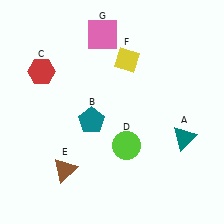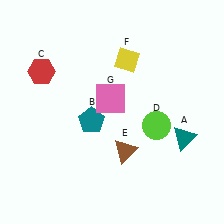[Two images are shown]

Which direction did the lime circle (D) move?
The lime circle (D) moved right.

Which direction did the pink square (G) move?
The pink square (G) moved down.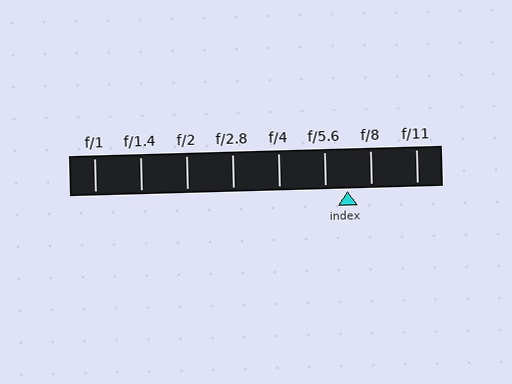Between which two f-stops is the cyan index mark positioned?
The index mark is between f/5.6 and f/8.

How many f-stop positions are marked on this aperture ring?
There are 8 f-stop positions marked.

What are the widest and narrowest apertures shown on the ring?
The widest aperture shown is f/1 and the narrowest is f/11.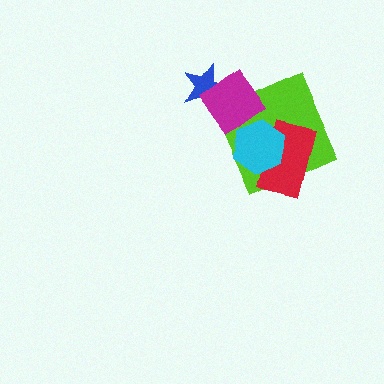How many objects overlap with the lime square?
3 objects overlap with the lime square.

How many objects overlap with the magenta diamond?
3 objects overlap with the magenta diamond.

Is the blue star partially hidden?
Yes, it is partially covered by another shape.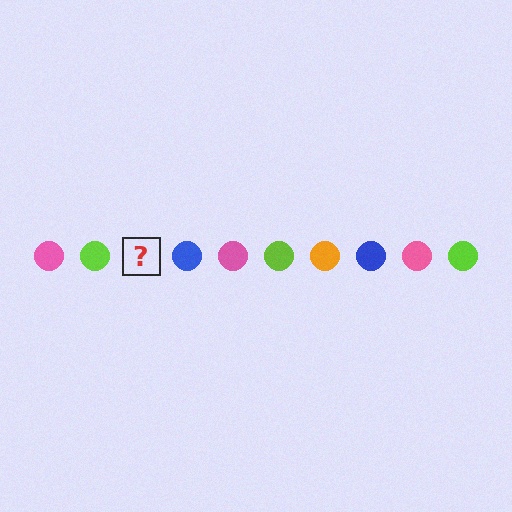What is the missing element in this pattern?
The missing element is an orange circle.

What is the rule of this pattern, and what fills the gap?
The rule is that the pattern cycles through pink, lime, orange, blue circles. The gap should be filled with an orange circle.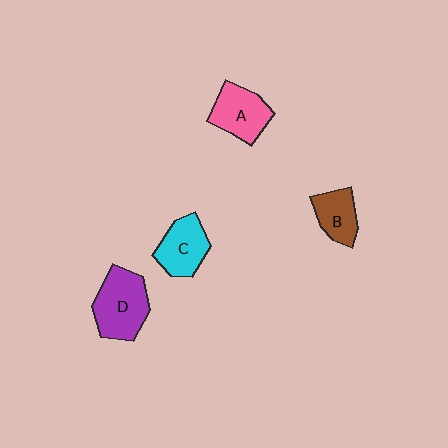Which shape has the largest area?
Shape D (purple).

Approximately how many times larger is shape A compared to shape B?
Approximately 1.3 times.